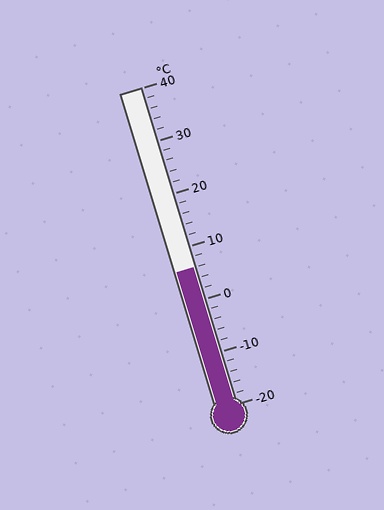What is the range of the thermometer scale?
The thermometer scale ranges from -20°C to 40°C.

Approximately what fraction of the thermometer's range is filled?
The thermometer is filled to approximately 45% of its range.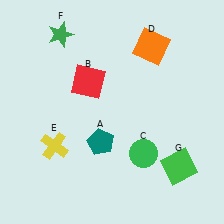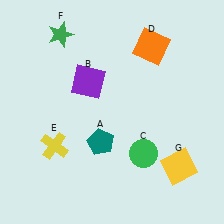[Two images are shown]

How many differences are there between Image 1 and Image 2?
There are 2 differences between the two images.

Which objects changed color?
B changed from red to purple. G changed from green to yellow.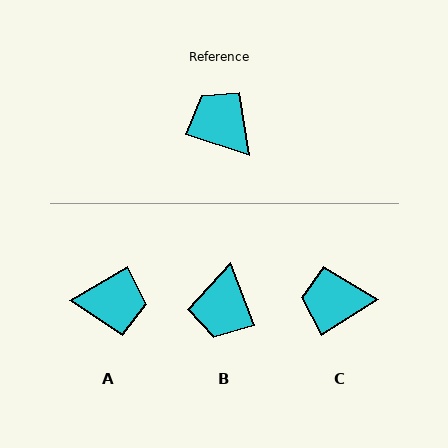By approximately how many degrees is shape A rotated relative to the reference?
Approximately 132 degrees clockwise.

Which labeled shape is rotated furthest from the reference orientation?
A, about 132 degrees away.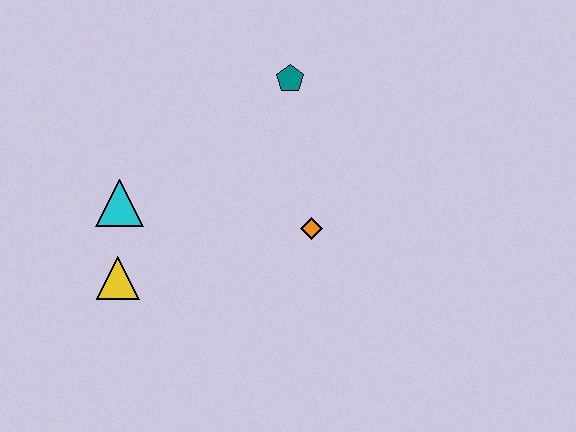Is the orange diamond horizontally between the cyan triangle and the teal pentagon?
No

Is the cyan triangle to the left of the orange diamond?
Yes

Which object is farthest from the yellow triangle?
The teal pentagon is farthest from the yellow triangle.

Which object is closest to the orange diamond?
The teal pentagon is closest to the orange diamond.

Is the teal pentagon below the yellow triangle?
No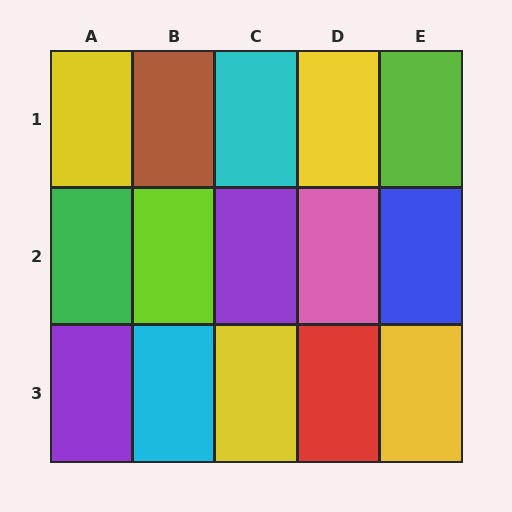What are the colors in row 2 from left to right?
Green, lime, purple, pink, blue.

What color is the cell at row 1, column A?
Yellow.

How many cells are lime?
2 cells are lime.